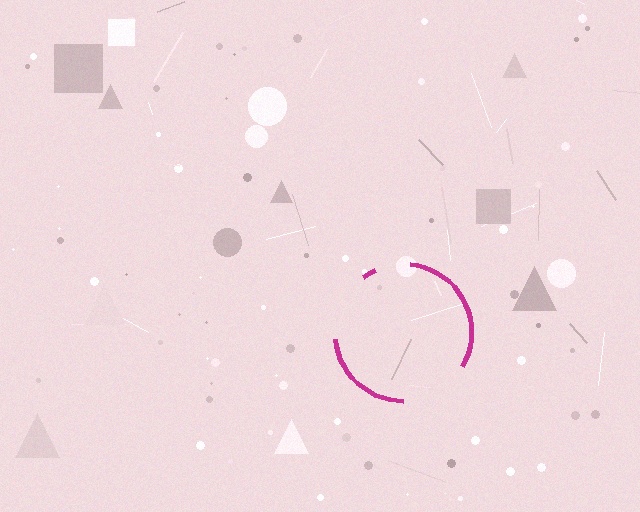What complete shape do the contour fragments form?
The contour fragments form a circle.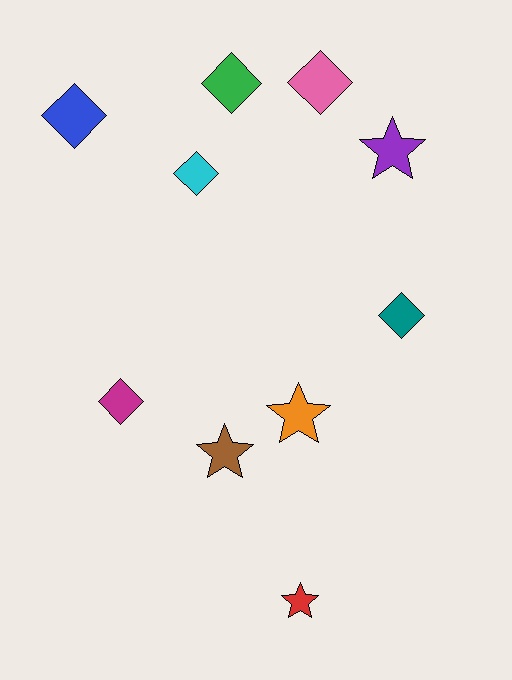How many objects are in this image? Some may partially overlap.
There are 10 objects.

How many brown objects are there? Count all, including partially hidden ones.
There is 1 brown object.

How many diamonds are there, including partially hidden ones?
There are 6 diamonds.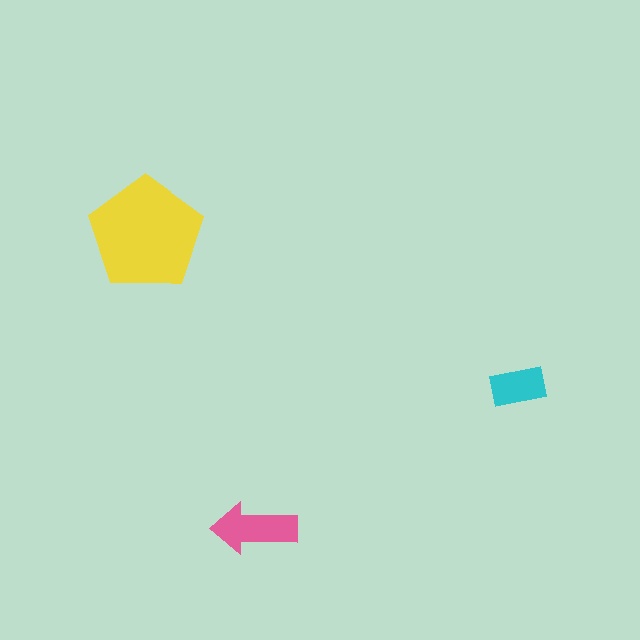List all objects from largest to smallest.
The yellow pentagon, the pink arrow, the cyan rectangle.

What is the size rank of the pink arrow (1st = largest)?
2nd.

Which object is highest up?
The yellow pentagon is topmost.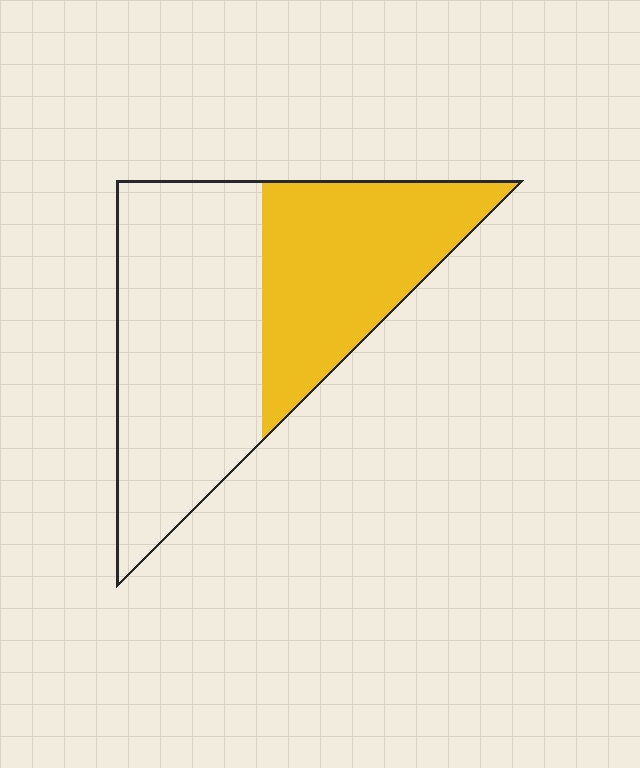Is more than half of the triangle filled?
No.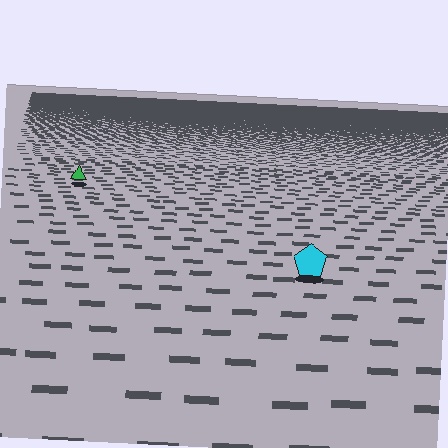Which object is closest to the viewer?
The cyan pentagon is closest. The texture marks near it are larger and more spread out.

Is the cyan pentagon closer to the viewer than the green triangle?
Yes. The cyan pentagon is closer — you can tell from the texture gradient: the ground texture is coarser near it.